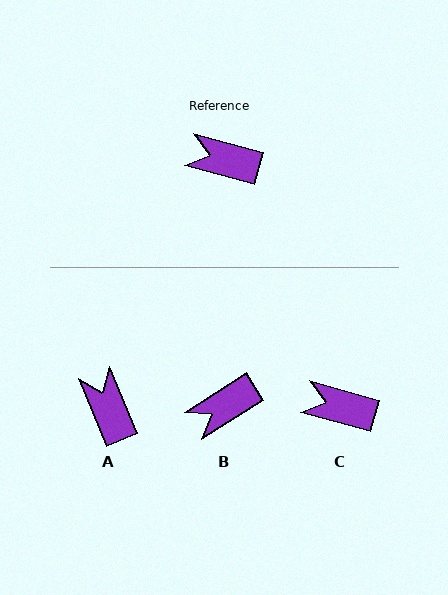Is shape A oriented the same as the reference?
No, it is off by about 52 degrees.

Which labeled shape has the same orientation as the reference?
C.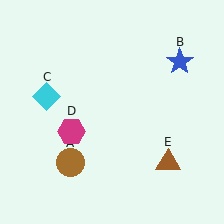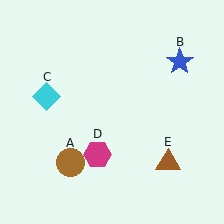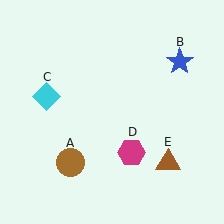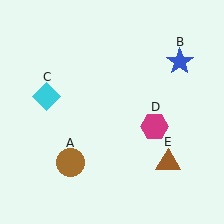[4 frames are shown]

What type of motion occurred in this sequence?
The magenta hexagon (object D) rotated counterclockwise around the center of the scene.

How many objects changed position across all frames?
1 object changed position: magenta hexagon (object D).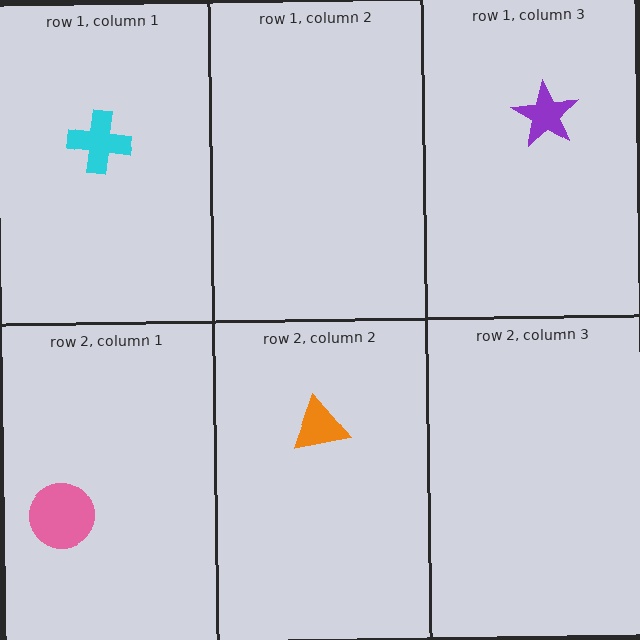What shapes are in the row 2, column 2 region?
The orange triangle.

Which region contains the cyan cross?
The row 1, column 1 region.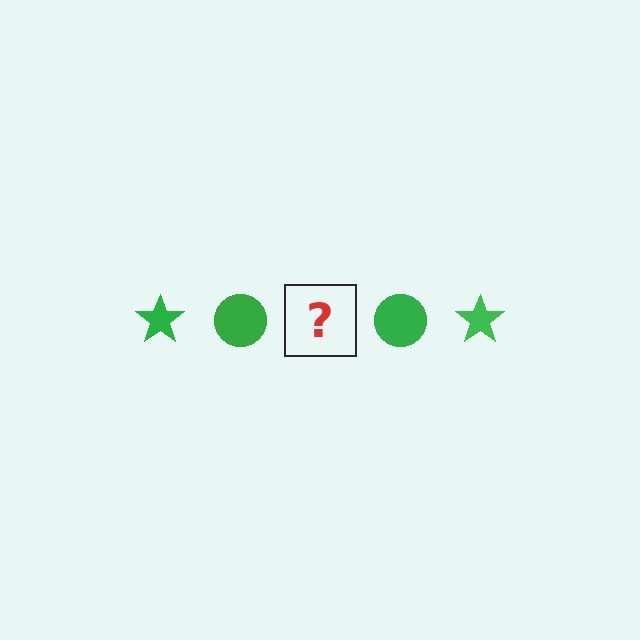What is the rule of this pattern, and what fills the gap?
The rule is that the pattern cycles through star, circle shapes in green. The gap should be filled with a green star.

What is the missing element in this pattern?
The missing element is a green star.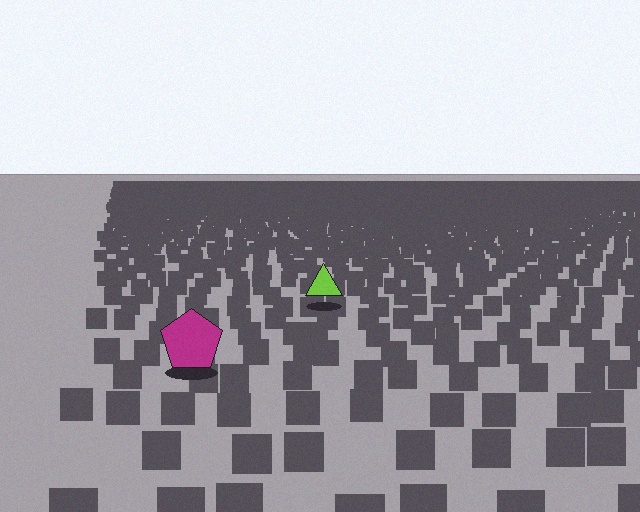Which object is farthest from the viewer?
The lime triangle is farthest from the viewer. It appears smaller and the ground texture around it is denser.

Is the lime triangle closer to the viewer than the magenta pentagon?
No. The magenta pentagon is closer — you can tell from the texture gradient: the ground texture is coarser near it.